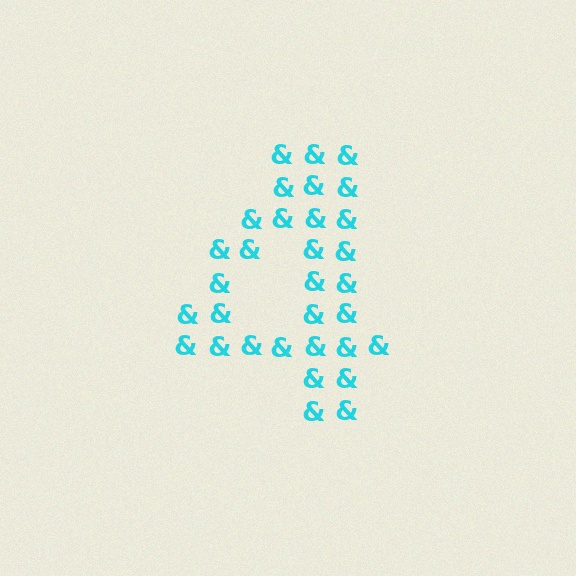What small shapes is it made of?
It is made of small ampersands.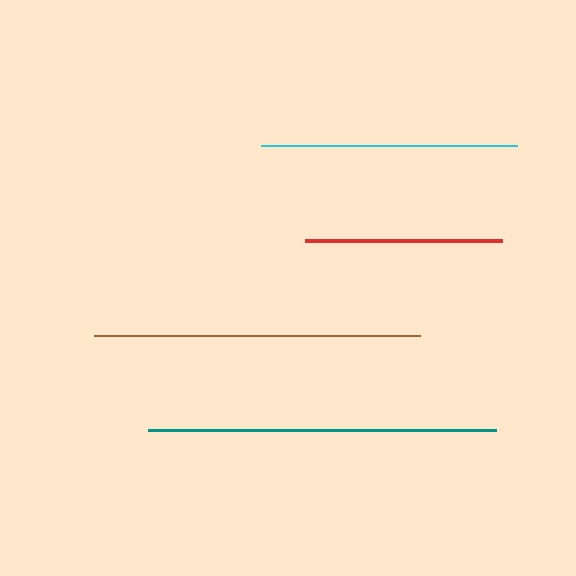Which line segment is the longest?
The teal line is the longest at approximately 348 pixels.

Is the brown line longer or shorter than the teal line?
The teal line is longer than the brown line.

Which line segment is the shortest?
The red line is the shortest at approximately 197 pixels.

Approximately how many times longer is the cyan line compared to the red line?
The cyan line is approximately 1.3 times the length of the red line.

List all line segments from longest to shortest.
From longest to shortest: teal, brown, cyan, red.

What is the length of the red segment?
The red segment is approximately 197 pixels long.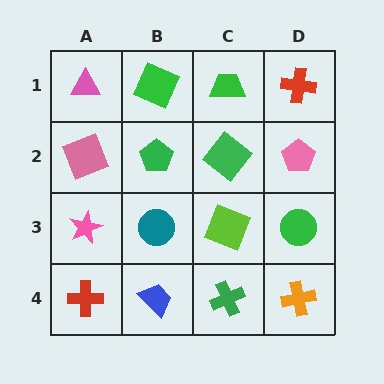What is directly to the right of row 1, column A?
A green square.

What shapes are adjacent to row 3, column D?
A pink pentagon (row 2, column D), an orange cross (row 4, column D), a lime square (row 3, column C).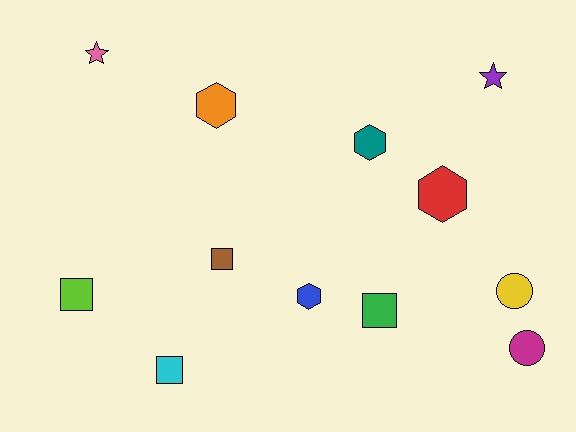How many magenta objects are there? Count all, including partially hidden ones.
There is 1 magenta object.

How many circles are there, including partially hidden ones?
There are 2 circles.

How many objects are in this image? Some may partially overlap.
There are 12 objects.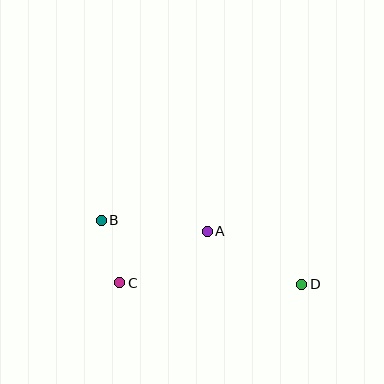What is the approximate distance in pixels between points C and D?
The distance between C and D is approximately 182 pixels.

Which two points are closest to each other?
Points B and C are closest to each other.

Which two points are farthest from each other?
Points B and D are farthest from each other.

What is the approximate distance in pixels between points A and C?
The distance between A and C is approximately 101 pixels.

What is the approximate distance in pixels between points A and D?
The distance between A and D is approximately 108 pixels.